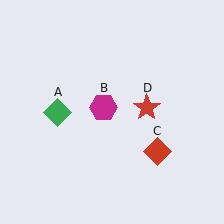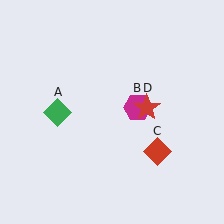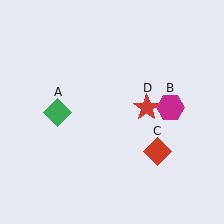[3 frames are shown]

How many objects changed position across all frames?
1 object changed position: magenta hexagon (object B).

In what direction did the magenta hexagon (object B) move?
The magenta hexagon (object B) moved right.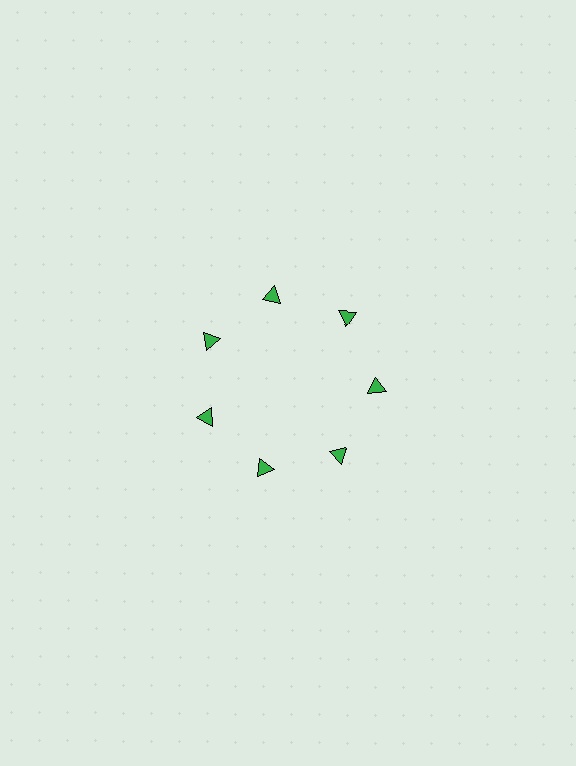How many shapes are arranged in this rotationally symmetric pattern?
There are 7 shapes, arranged in 7 groups of 1.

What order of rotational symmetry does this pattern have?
This pattern has 7-fold rotational symmetry.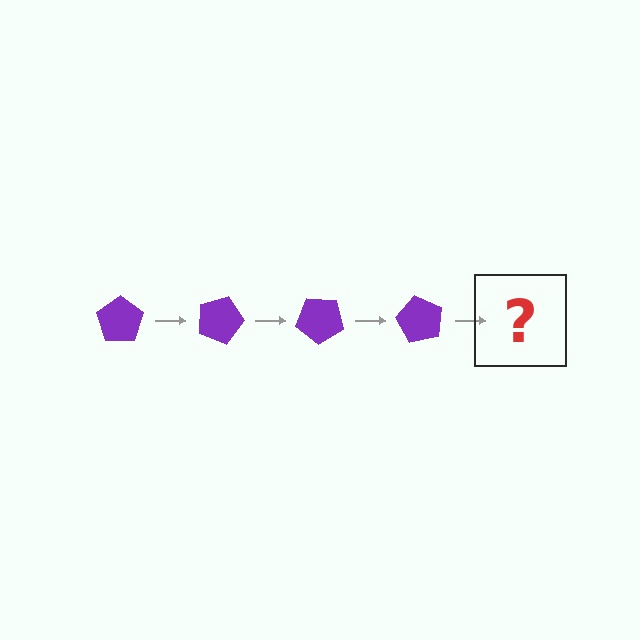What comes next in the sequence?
The next element should be a purple pentagon rotated 80 degrees.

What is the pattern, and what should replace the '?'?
The pattern is that the pentagon rotates 20 degrees each step. The '?' should be a purple pentagon rotated 80 degrees.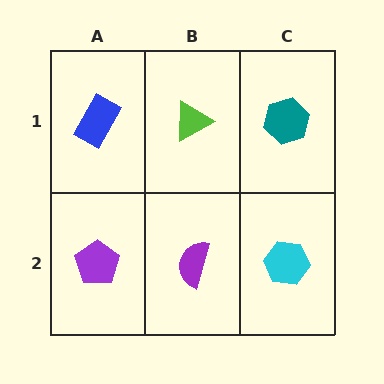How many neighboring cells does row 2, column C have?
2.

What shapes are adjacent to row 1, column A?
A purple pentagon (row 2, column A), a lime triangle (row 1, column B).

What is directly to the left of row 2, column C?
A purple semicircle.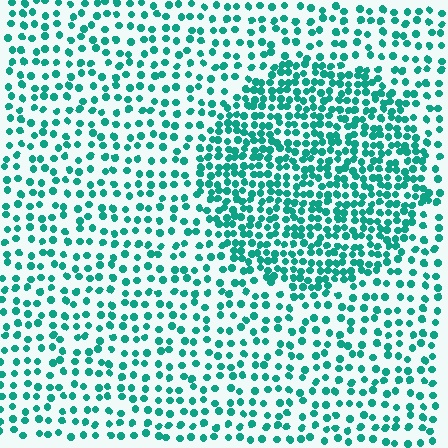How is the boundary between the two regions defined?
The boundary is defined by a change in element density (approximately 2.0x ratio). All elements are the same color, size, and shape.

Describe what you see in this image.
The image contains small teal elements arranged at two different densities. A circle-shaped region is visible where the elements are more densely packed than the surrounding area.